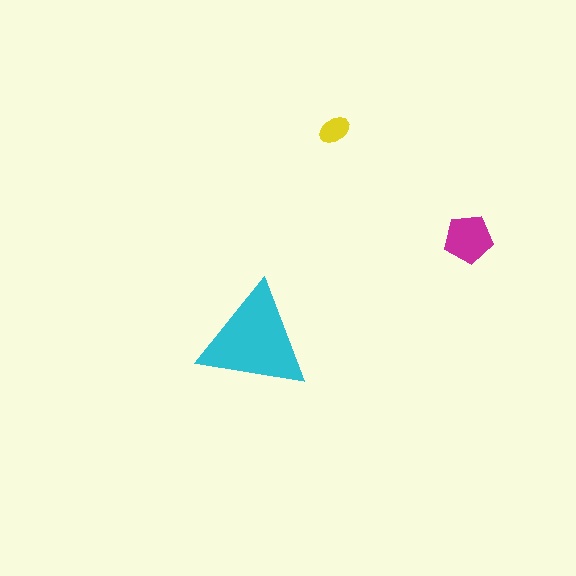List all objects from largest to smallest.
The cyan triangle, the magenta pentagon, the yellow ellipse.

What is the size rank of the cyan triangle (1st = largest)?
1st.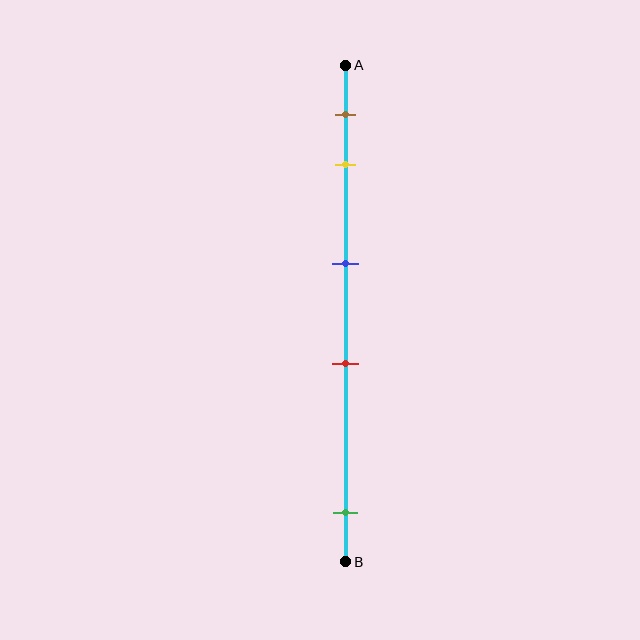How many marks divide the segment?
There are 5 marks dividing the segment.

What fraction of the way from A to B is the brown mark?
The brown mark is approximately 10% (0.1) of the way from A to B.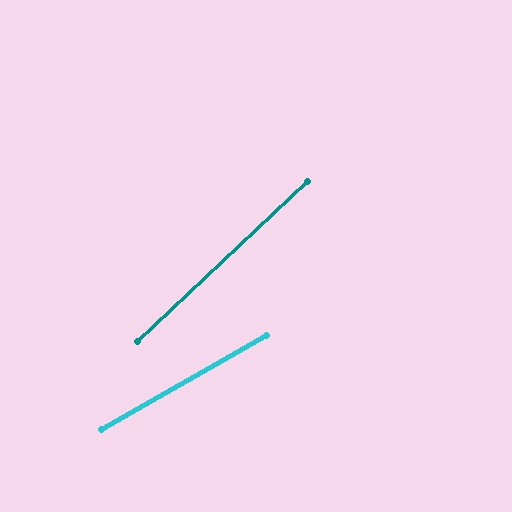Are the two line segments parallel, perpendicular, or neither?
Neither parallel nor perpendicular — they differ by about 14°.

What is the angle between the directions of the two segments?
Approximately 14 degrees.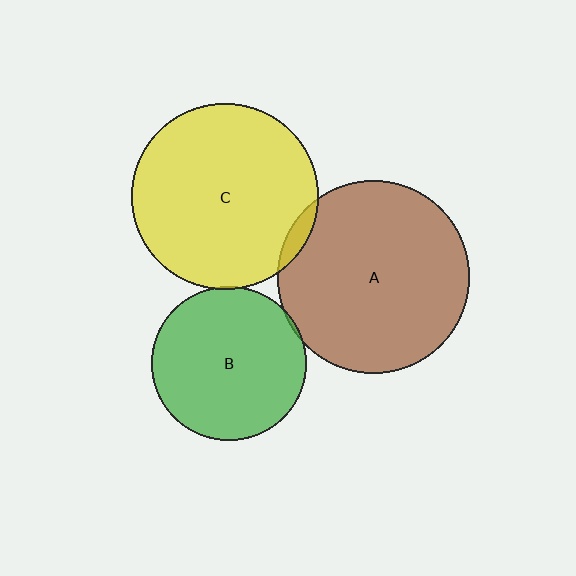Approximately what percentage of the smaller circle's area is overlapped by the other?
Approximately 5%.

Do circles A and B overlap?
Yes.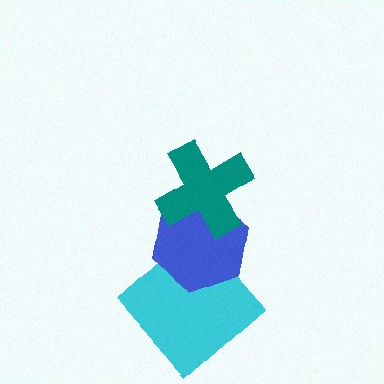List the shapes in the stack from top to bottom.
From top to bottom: the teal cross, the blue hexagon, the cyan diamond.